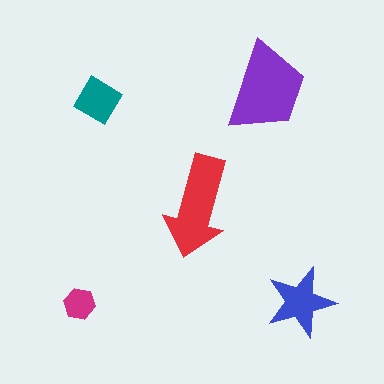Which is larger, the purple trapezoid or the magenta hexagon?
The purple trapezoid.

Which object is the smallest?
The magenta hexagon.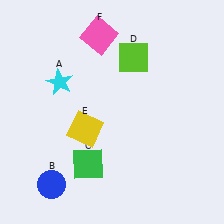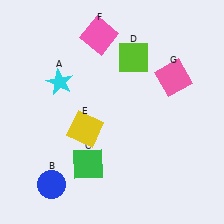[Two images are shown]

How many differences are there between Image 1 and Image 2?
There is 1 difference between the two images.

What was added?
A pink square (G) was added in Image 2.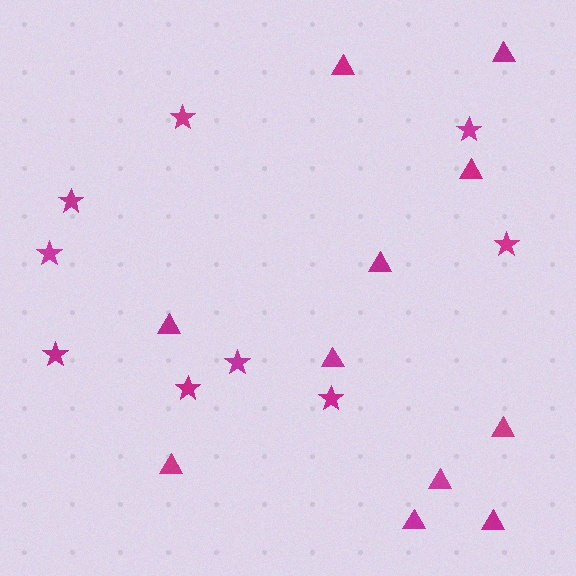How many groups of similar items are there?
There are 2 groups: one group of stars (9) and one group of triangles (11).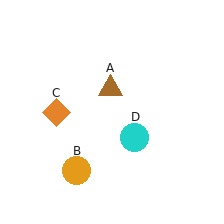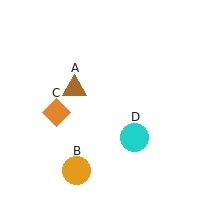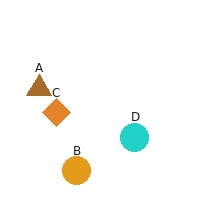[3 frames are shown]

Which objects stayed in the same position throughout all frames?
Orange circle (object B) and orange diamond (object C) and cyan circle (object D) remained stationary.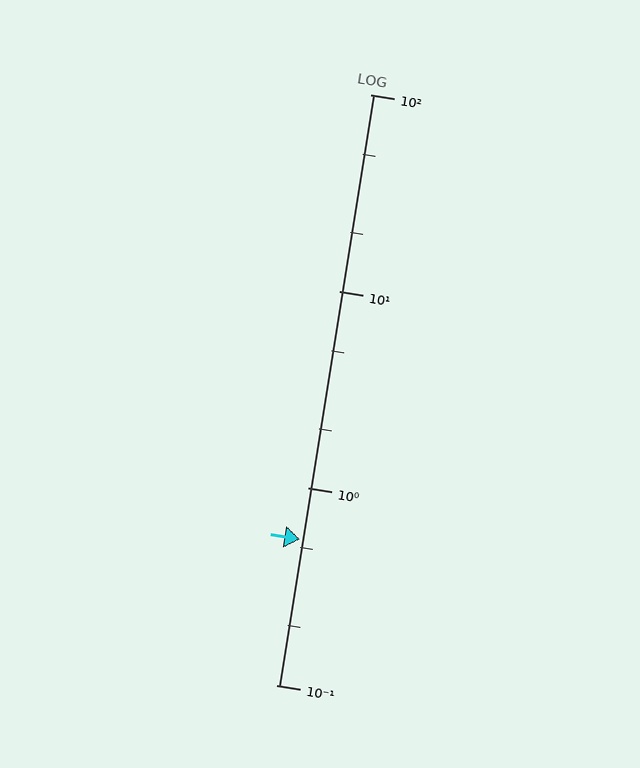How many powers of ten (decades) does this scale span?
The scale spans 3 decades, from 0.1 to 100.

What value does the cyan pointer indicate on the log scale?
The pointer indicates approximately 0.55.